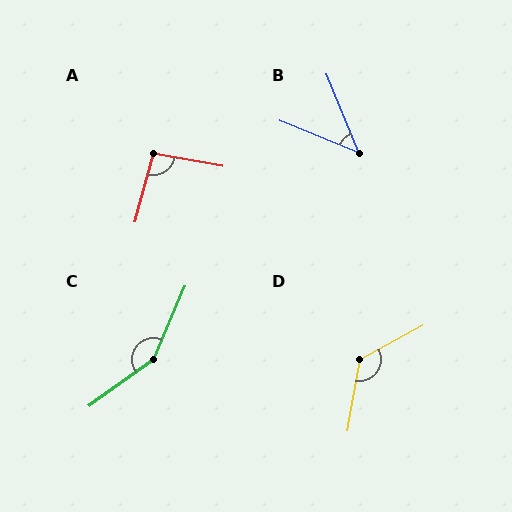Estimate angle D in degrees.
Approximately 129 degrees.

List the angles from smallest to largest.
B (45°), A (94°), D (129°), C (149°).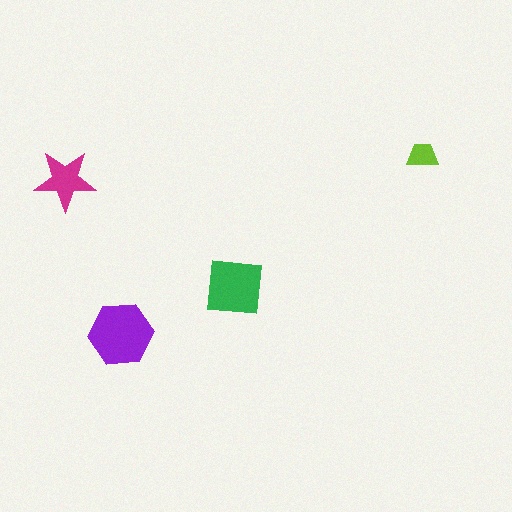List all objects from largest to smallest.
The purple hexagon, the green square, the magenta star, the lime trapezoid.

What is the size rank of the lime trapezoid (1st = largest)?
4th.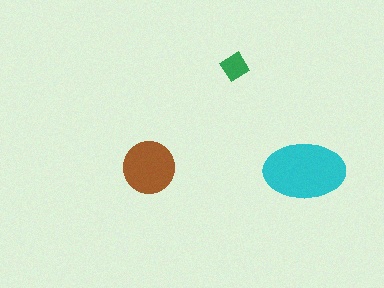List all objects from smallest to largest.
The green diamond, the brown circle, the cyan ellipse.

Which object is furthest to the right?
The cyan ellipse is rightmost.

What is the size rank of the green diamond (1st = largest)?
3rd.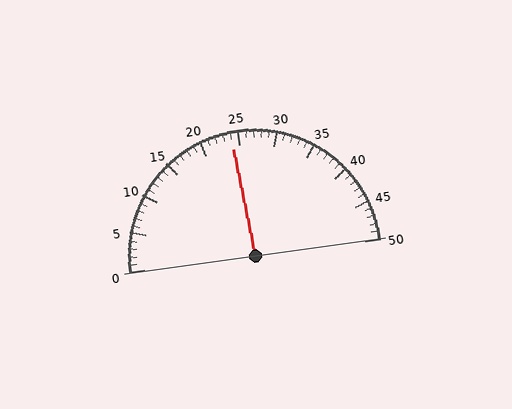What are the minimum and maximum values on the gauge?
The gauge ranges from 0 to 50.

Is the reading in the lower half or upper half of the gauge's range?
The reading is in the lower half of the range (0 to 50).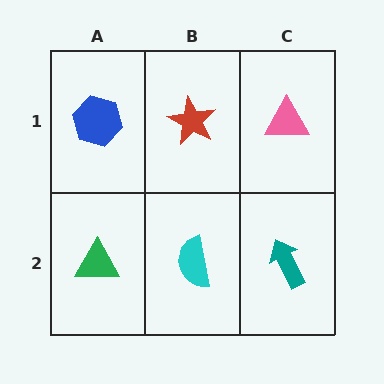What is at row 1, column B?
A red star.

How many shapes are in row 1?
3 shapes.